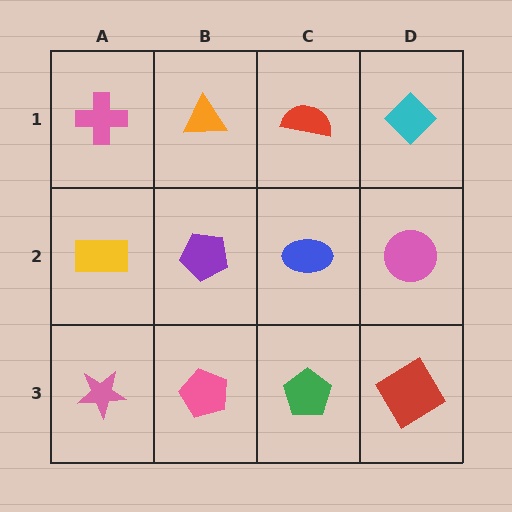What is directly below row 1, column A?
A yellow rectangle.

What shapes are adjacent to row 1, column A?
A yellow rectangle (row 2, column A), an orange triangle (row 1, column B).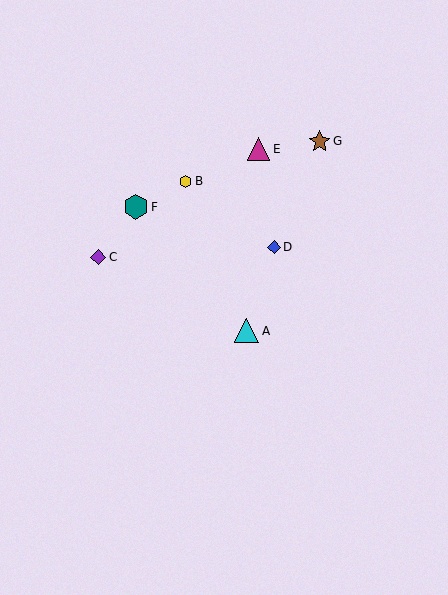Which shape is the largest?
The teal hexagon (labeled F) is the largest.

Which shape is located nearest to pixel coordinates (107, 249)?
The purple diamond (labeled C) at (98, 257) is nearest to that location.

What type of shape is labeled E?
Shape E is a magenta triangle.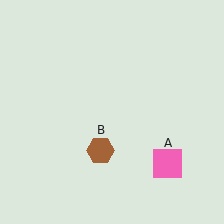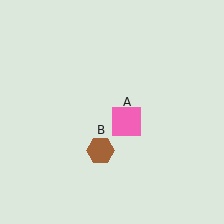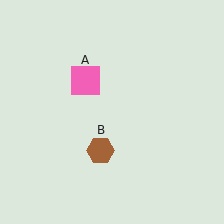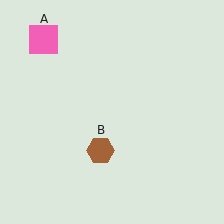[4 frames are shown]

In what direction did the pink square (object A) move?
The pink square (object A) moved up and to the left.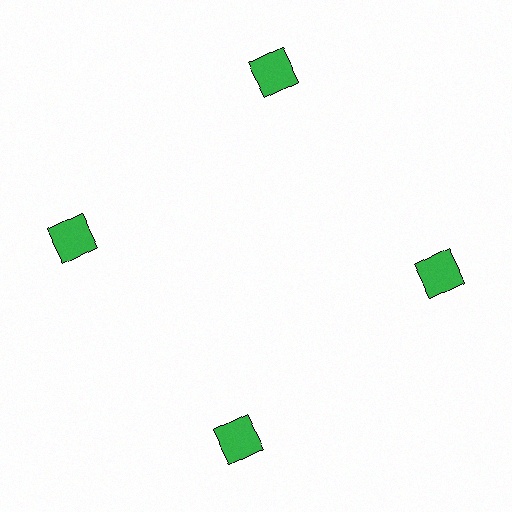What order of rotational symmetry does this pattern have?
This pattern has 4-fold rotational symmetry.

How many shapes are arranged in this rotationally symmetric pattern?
There are 4 shapes, arranged in 4 groups of 1.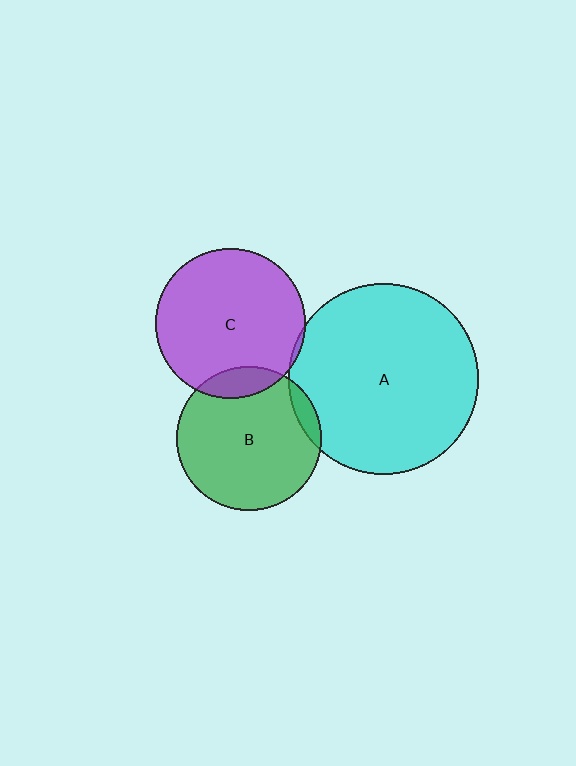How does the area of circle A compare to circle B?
Approximately 1.7 times.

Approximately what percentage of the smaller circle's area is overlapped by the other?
Approximately 10%.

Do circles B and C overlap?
Yes.